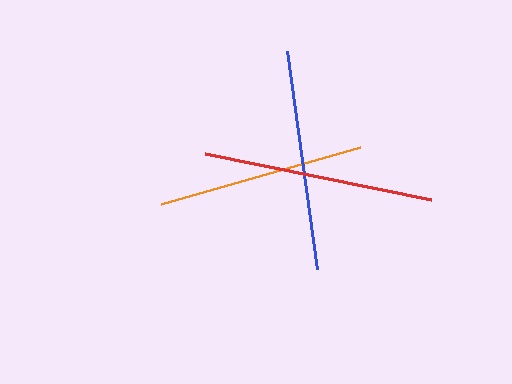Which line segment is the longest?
The red line is the longest at approximately 230 pixels.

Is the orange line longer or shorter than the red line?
The red line is longer than the orange line.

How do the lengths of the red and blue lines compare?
The red and blue lines are approximately the same length.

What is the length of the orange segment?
The orange segment is approximately 207 pixels long.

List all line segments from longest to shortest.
From longest to shortest: red, blue, orange.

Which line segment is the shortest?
The orange line is the shortest at approximately 207 pixels.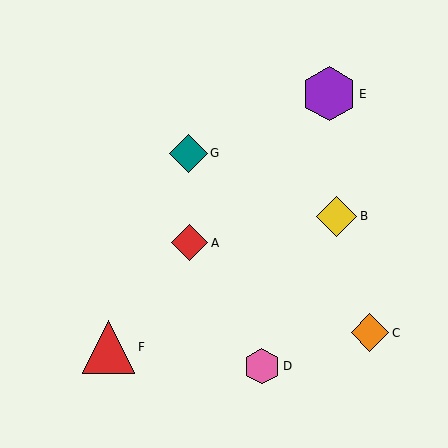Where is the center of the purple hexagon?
The center of the purple hexagon is at (329, 94).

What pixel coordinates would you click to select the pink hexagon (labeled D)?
Click at (262, 366) to select the pink hexagon D.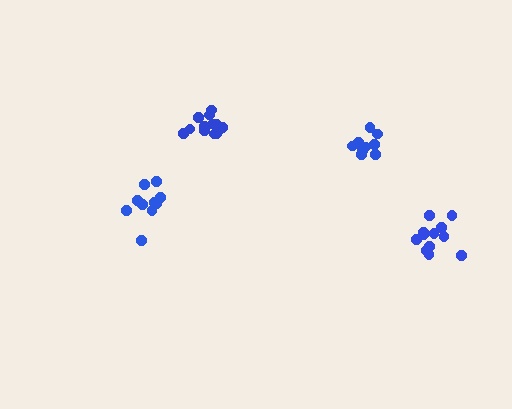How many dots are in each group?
Group 1: 9 dots, Group 2: 10 dots, Group 3: 12 dots, Group 4: 13 dots (44 total).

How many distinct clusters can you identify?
There are 4 distinct clusters.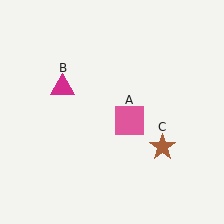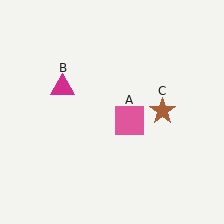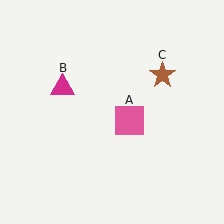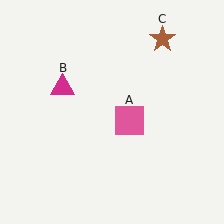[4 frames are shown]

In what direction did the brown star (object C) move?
The brown star (object C) moved up.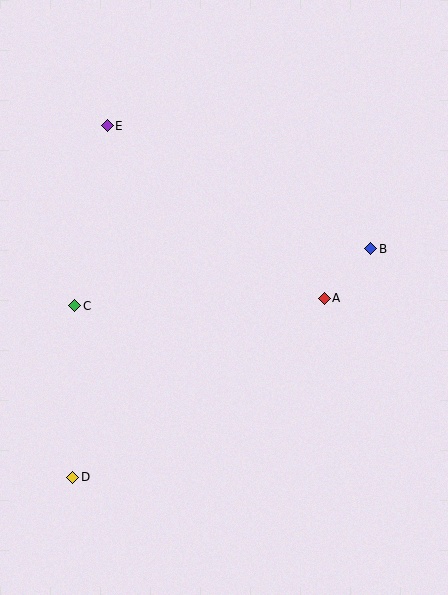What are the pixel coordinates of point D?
Point D is at (73, 477).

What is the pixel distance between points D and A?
The distance between D and A is 309 pixels.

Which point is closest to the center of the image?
Point A at (324, 298) is closest to the center.